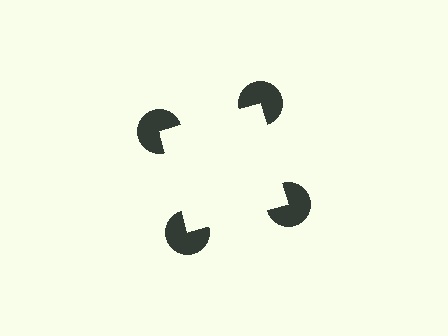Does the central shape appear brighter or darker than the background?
It typically appears slightly brighter than the background, even though no actual brightness change is drawn.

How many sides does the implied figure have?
4 sides.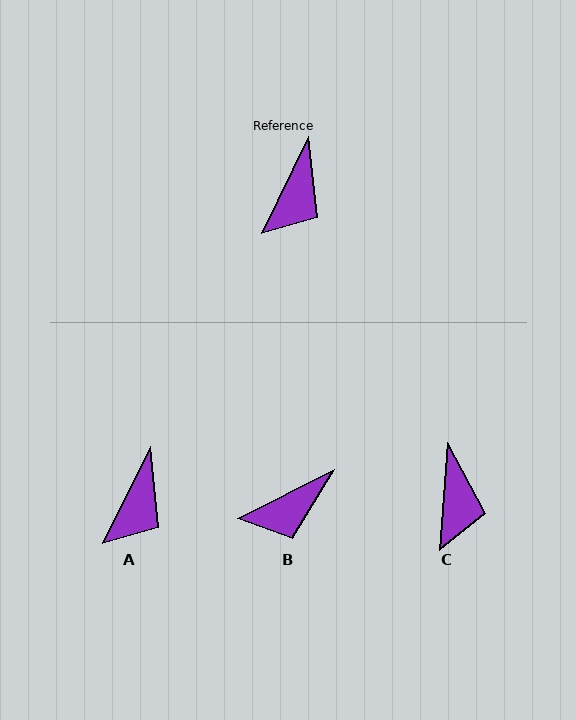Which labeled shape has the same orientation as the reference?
A.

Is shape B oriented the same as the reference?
No, it is off by about 37 degrees.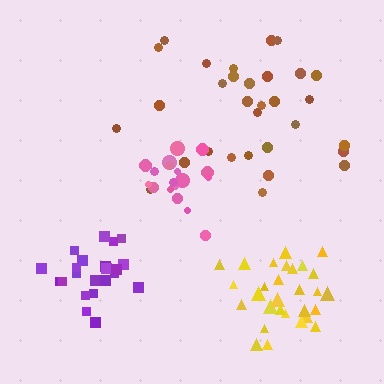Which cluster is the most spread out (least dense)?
Brown.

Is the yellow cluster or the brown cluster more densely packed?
Yellow.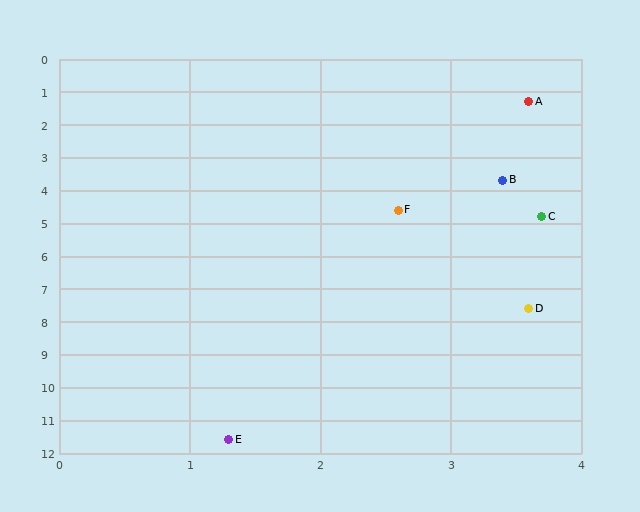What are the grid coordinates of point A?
Point A is at approximately (3.6, 1.3).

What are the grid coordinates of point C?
Point C is at approximately (3.7, 4.8).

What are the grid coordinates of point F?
Point F is at approximately (2.6, 4.6).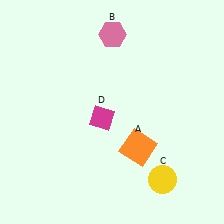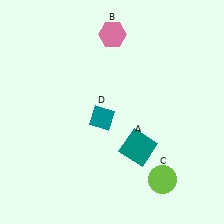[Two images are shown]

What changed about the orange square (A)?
In Image 1, A is orange. In Image 2, it changed to teal.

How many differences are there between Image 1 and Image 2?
There are 3 differences between the two images.